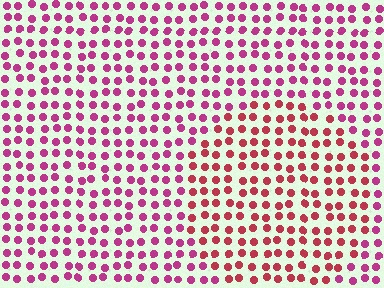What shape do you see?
I see a circle.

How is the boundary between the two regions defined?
The boundary is defined purely by a slight shift in hue (about 29 degrees). Spacing, size, and orientation are identical on both sides.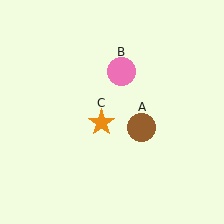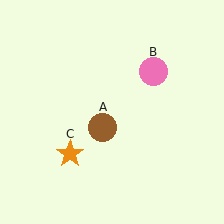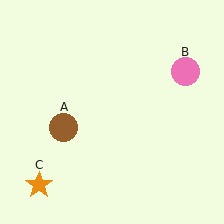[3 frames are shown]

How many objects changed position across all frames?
3 objects changed position: brown circle (object A), pink circle (object B), orange star (object C).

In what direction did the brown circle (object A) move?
The brown circle (object A) moved left.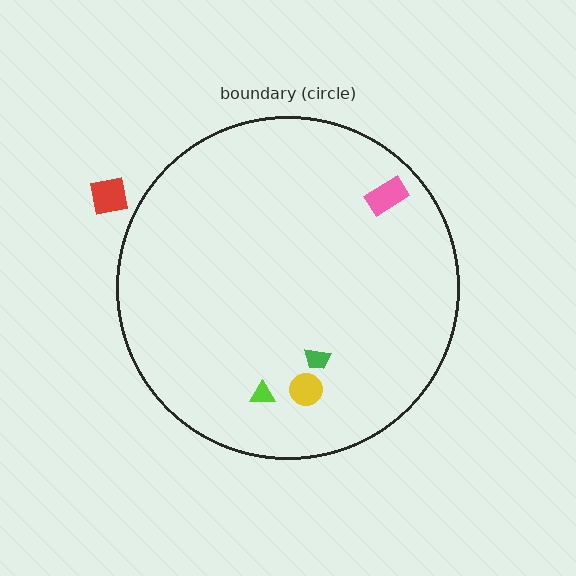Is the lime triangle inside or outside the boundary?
Inside.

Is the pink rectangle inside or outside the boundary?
Inside.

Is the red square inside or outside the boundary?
Outside.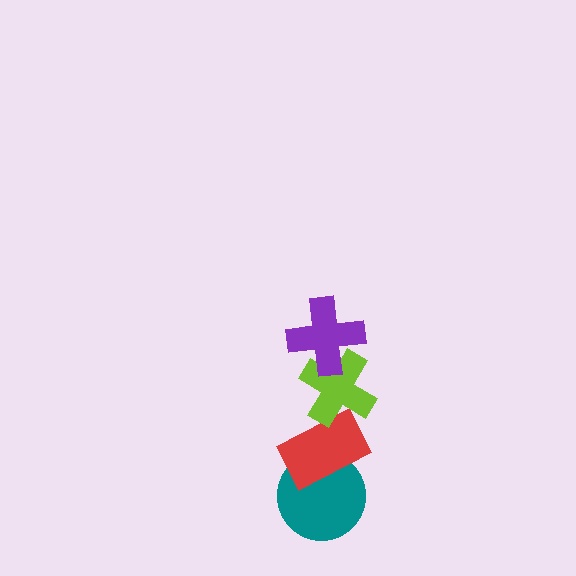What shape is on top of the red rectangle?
The lime cross is on top of the red rectangle.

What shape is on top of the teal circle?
The red rectangle is on top of the teal circle.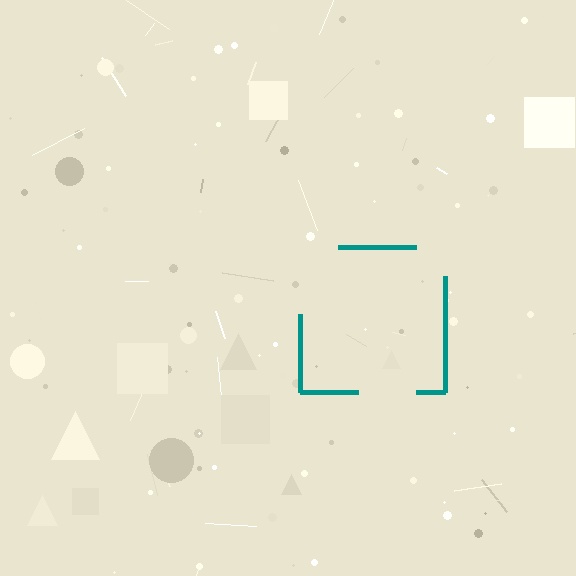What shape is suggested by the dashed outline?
The dashed outline suggests a square.